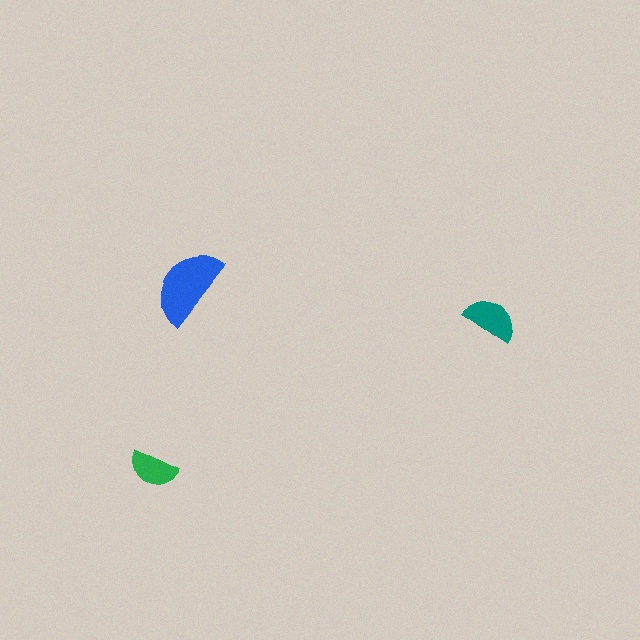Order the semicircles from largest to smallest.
the blue one, the teal one, the green one.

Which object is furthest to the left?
The green semicircle is leftmost.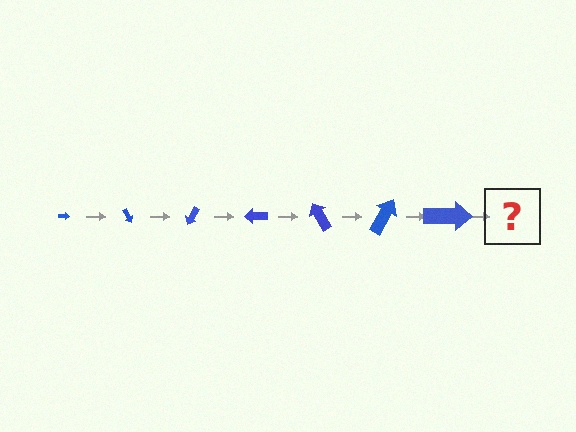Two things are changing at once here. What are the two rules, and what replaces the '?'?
The two rules are that the arrow grows larger each step and it rotates 60 degrees each step. The '?' should be an arrow, larger than the previous one and rotated 420 degrees from the start.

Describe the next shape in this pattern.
It should be an arrow, larger than the previous one and rotated 420 degrees from the start.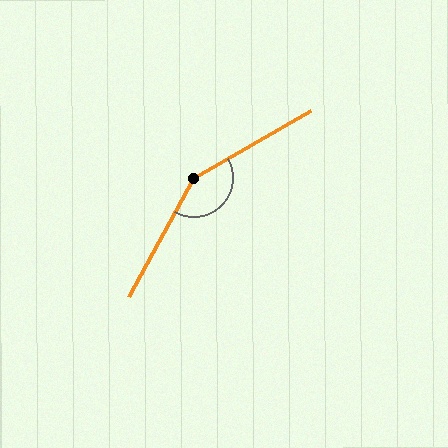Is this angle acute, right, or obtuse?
It is obtuse.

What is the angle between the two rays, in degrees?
Approximately 148 degrees.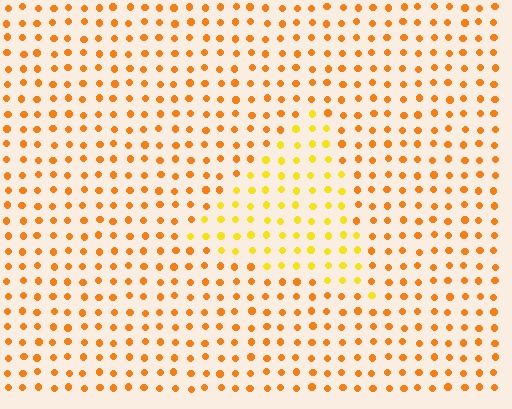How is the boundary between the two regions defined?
The boundary is defined purely by a slight shift in hue (about 27 degrees). Spacing, size, and orientation are identical on both sides.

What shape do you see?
I see a triangle.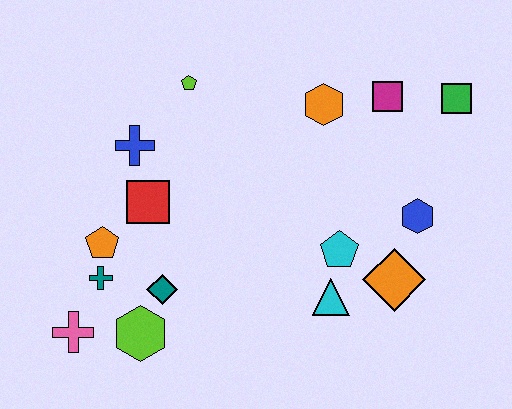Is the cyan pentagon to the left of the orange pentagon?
No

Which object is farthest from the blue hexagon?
The pink cross is farthest from the blue hexagon.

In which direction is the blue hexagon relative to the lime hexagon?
The blue hexagon is to the right of the lime hexagon.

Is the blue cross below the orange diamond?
No